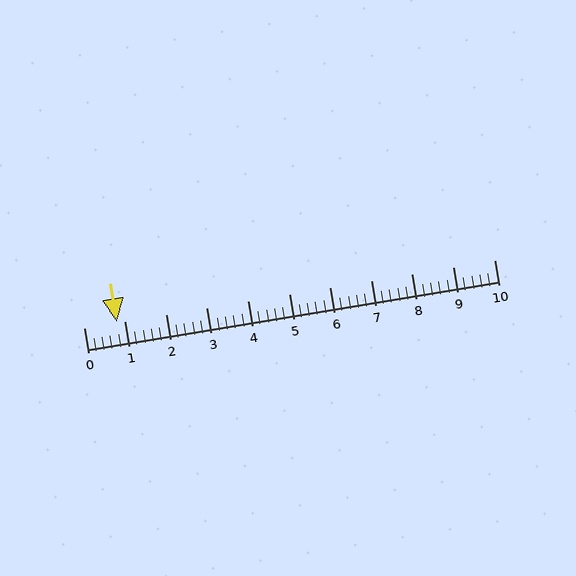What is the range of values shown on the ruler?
The ruler shows values from 0 to 10.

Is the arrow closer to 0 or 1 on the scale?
The arrow is closer to 1.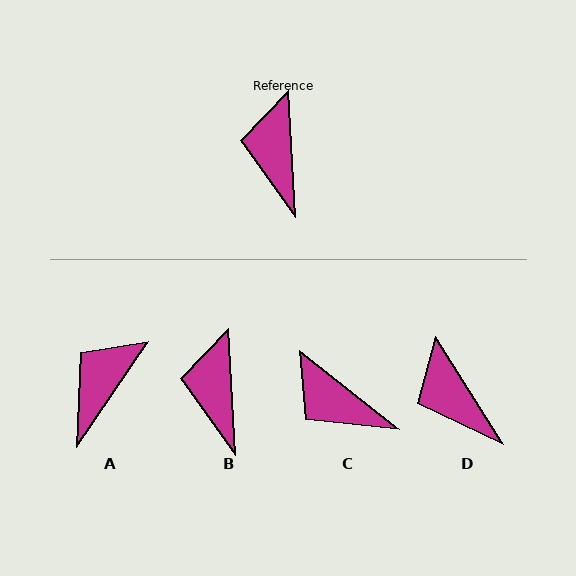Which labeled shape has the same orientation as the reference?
B.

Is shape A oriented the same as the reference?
No, it is off by about 38 degrees.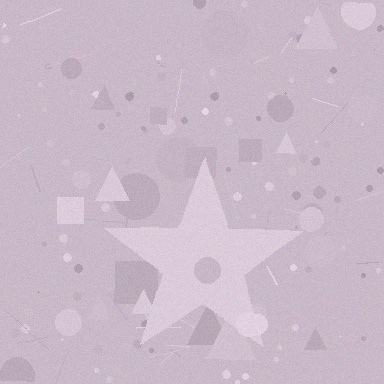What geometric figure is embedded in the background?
A star is embedded in the background.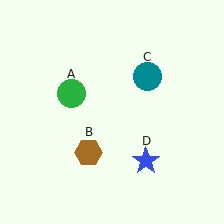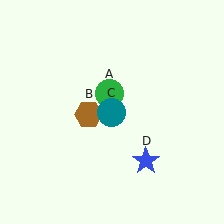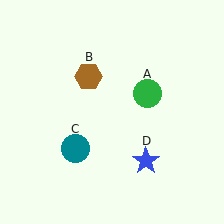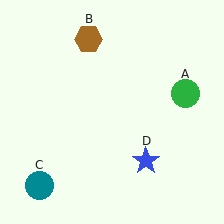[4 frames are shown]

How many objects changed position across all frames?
3 objects changed position: green circle (object A), brown hexagon (object B), teal circle (object C).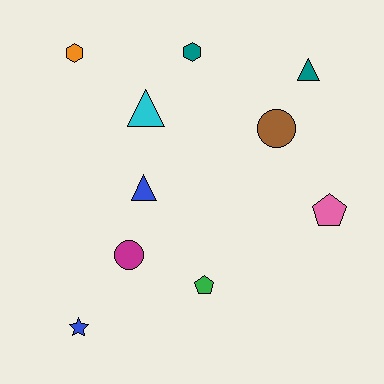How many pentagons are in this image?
There are 2 pentagons.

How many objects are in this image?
There are 10 objects.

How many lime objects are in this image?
There are no lime objects.